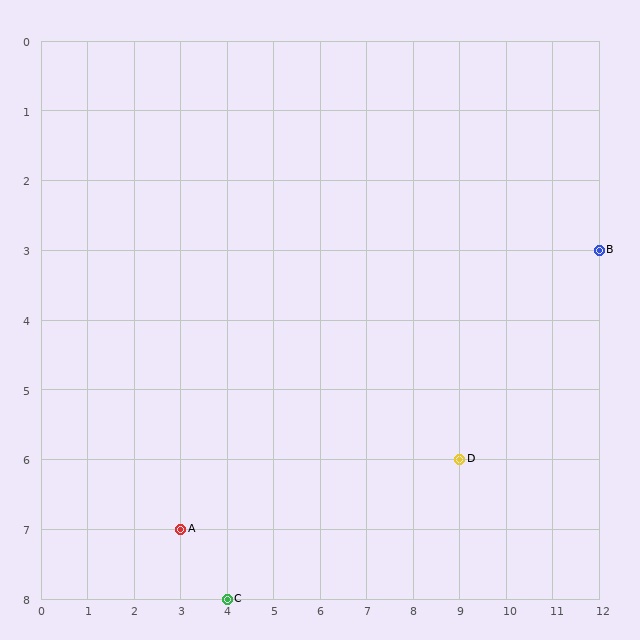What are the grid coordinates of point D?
Point D is at grid coordinates (9, 6).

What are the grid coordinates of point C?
Point C is at grid coordinates (4, 8).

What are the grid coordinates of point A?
Point A is at grid coordinates (3, 7).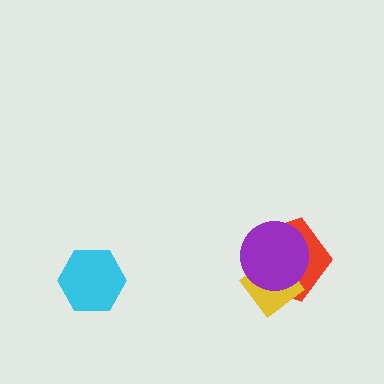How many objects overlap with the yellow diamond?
2 objects overlap with the yellow diamond.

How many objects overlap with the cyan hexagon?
0 objects overlap with the cyan hexagon.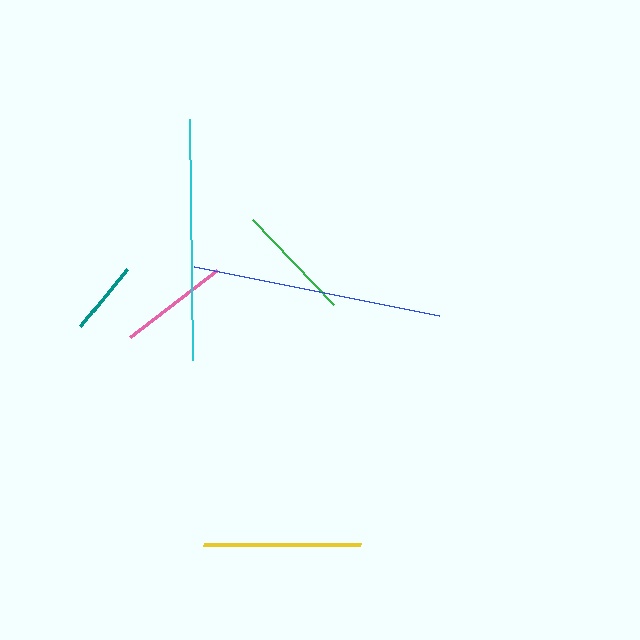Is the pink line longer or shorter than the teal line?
The pink line is longer than the teal line.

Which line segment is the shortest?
The teal line is the shortest at approximately 75 pixels.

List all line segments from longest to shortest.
From longest to shortest: blue, cyan, yellow, green, pink, teal.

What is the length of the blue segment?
The blue segment is approximately 250 pixels long.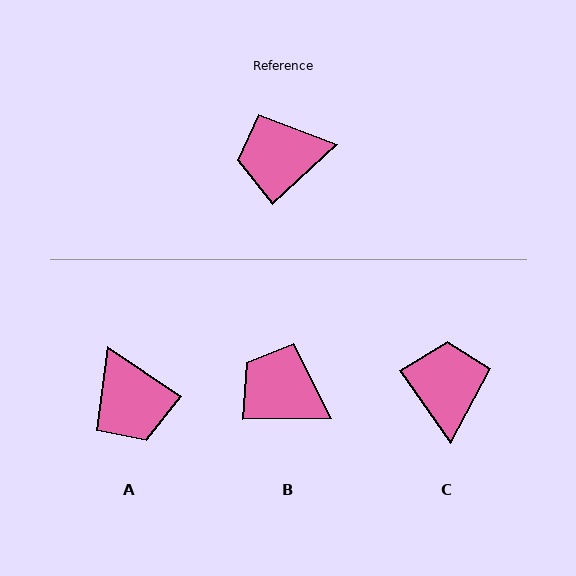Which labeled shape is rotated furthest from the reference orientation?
A, about 103 degrees away.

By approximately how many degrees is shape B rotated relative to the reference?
Approximately 43 degrees clockwise.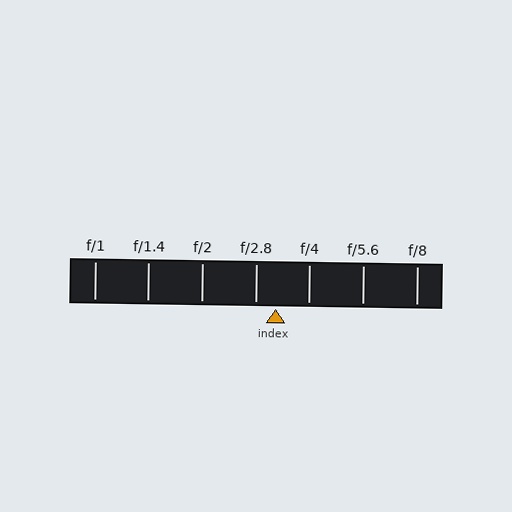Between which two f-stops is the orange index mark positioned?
The index mark is between f/2.8 and f/4.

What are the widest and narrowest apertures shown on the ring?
The widest aperture shown is f/1 and the narrowest is f/8.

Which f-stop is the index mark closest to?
The index mark is closest to f/2.8.